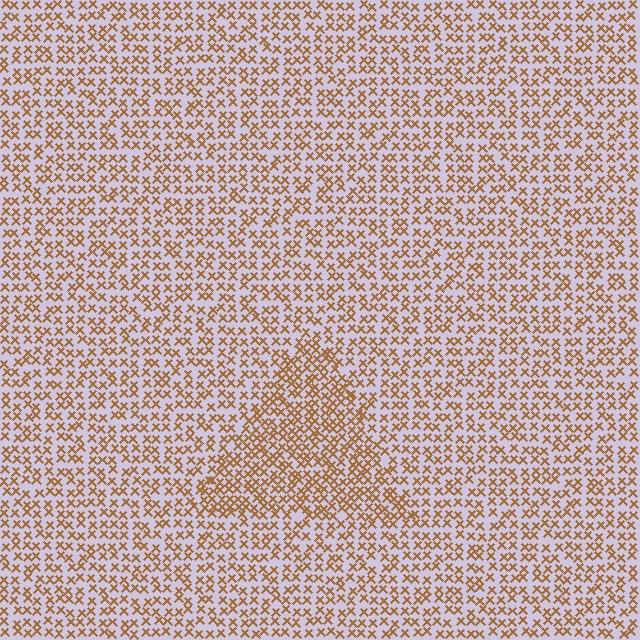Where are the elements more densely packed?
The elements are more densely packed inside the triangle boundary.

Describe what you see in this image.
The image contains small brown elements arranged at two different densities. A triangle-shaped region is visible where the elements are more densely packed than the surrounding area.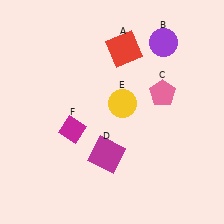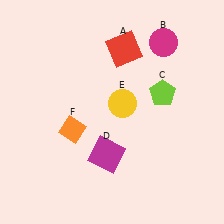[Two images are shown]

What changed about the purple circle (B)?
In Image 1, B is purple. In Image 2, it changed to magenta.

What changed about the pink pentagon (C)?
In Image 1, C is pink. In Image 2, it changed to lime.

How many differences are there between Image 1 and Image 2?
There are 3 differences between the two images.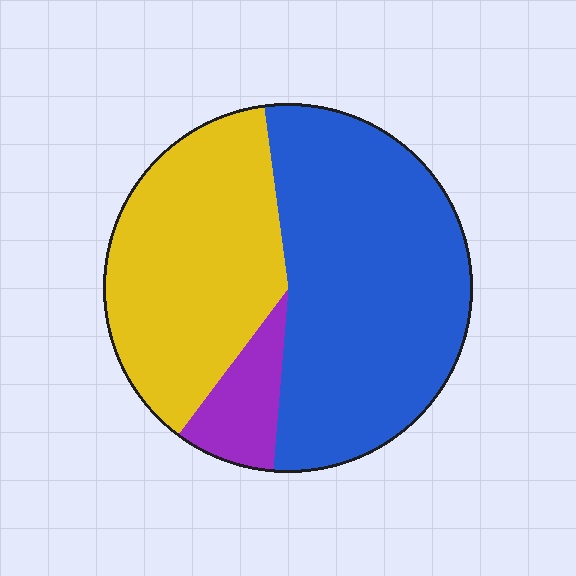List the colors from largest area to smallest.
From largest to smallest: blue, yellow, purple.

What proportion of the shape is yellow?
Yellow covers roughly 40% of the shape.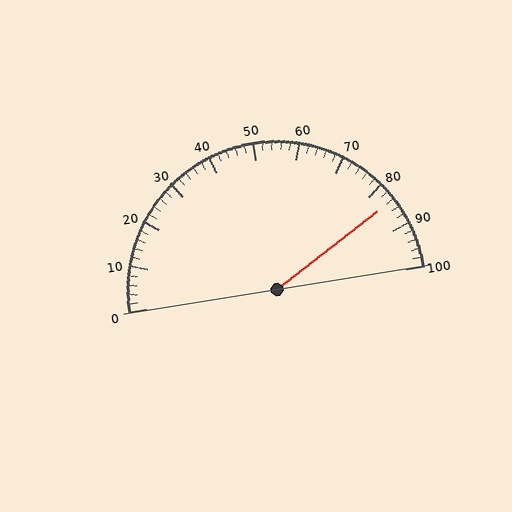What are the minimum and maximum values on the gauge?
The gauge ranges from 0 to 100.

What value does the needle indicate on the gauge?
The needle indicates approximately 84.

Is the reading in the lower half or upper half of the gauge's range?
The reading is in the upper half of the range (0 to 100).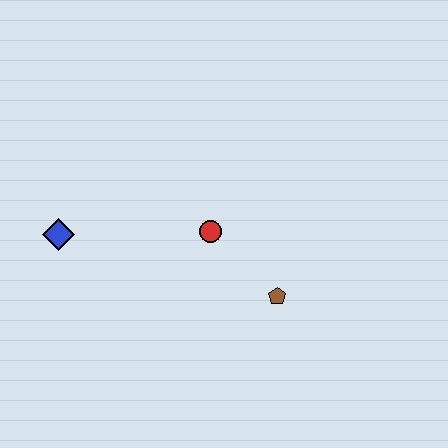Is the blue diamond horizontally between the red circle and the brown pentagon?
No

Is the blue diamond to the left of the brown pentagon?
Yes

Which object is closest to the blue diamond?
The red circle is closest to the blue diamond.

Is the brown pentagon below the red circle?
Yes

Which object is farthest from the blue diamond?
The brown pentagon is farthest from the blue diamond.